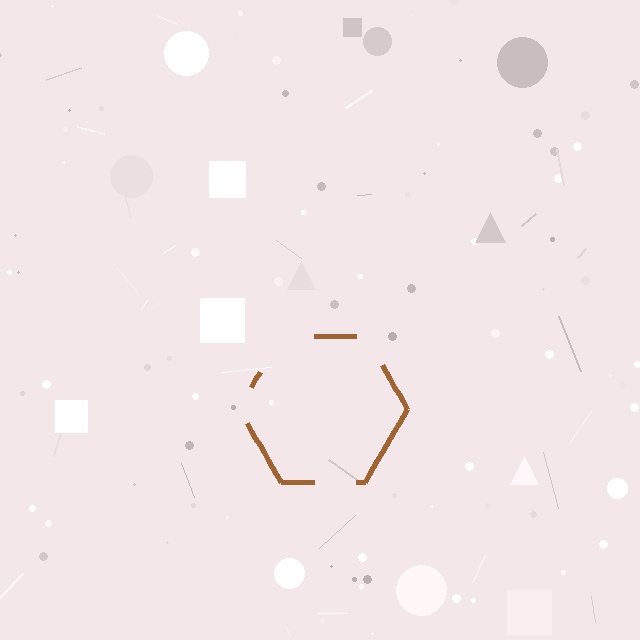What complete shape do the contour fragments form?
The contour fragments form a hexagon.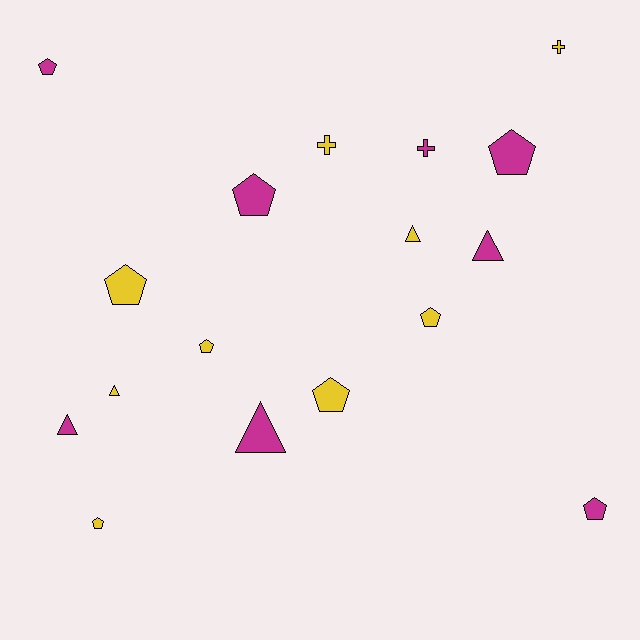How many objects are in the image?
There are 17 objects.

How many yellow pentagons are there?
There are 5 yellow pentagons.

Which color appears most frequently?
Yellow, with 9 objects.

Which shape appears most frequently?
Pentagon, with 9 objects.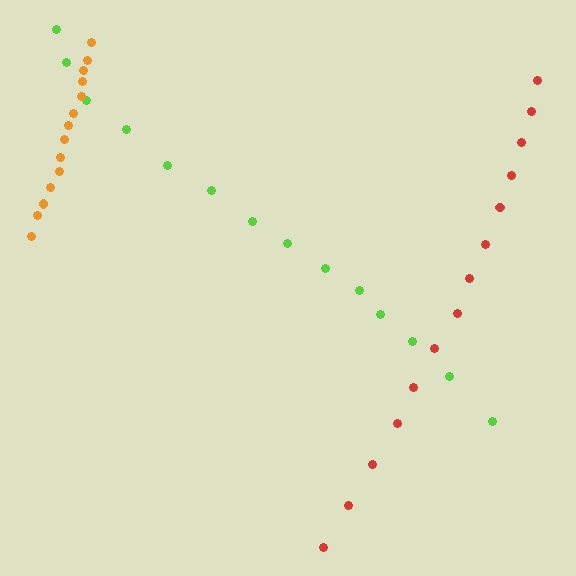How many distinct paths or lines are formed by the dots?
There are 3 distinct paths.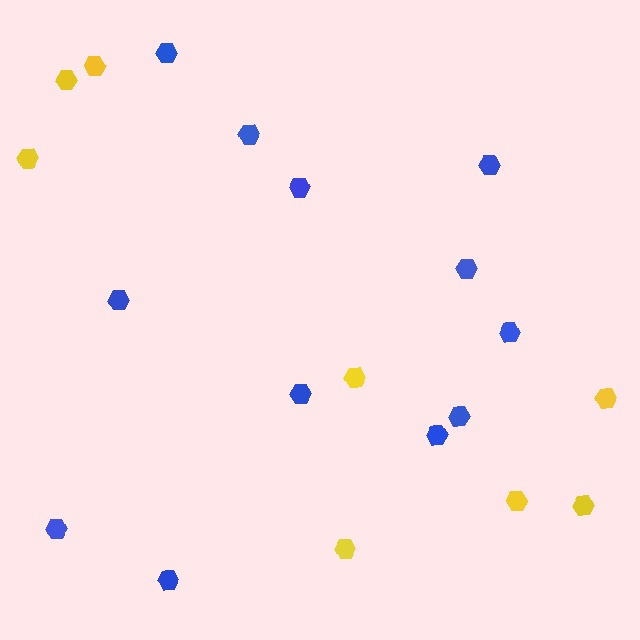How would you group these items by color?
There are 2 groups: one group of blue hexagons (12) and one group of yellow hexagons (8).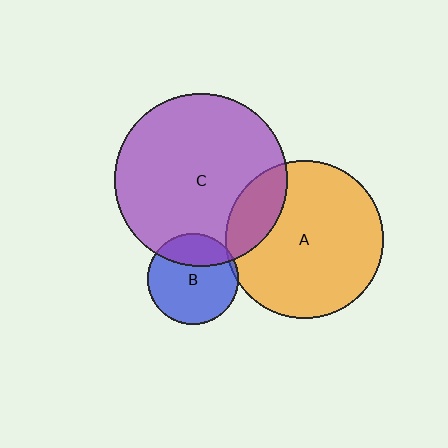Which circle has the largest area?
Circle C (purple).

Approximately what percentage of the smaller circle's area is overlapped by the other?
Approximately 25%.